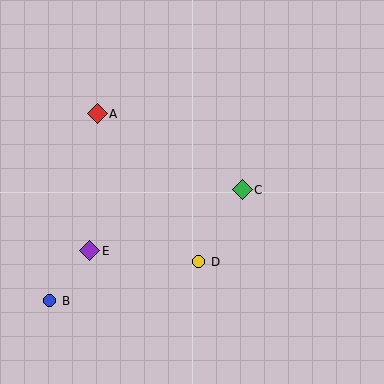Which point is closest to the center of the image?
Point C at (242, 190) is closest to the center.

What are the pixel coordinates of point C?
Point C is at (242, 190).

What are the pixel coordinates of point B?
Point B is at (50, 301).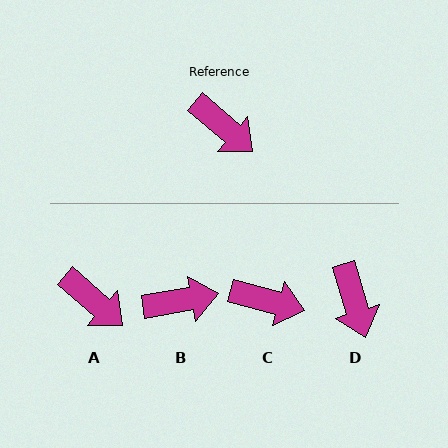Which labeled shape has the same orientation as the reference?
A.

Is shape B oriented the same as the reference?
No, it is off by about 51 degrees.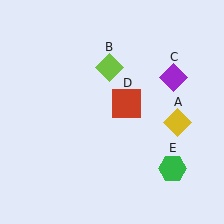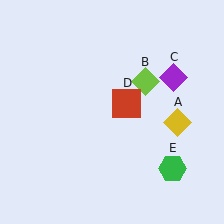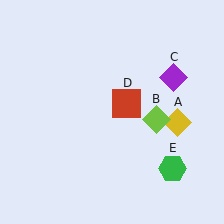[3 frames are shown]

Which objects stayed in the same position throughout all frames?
Yellow diamond (object A) and purple diamond (object C) and red square (object D) and green hexagon (object E) remained stationary.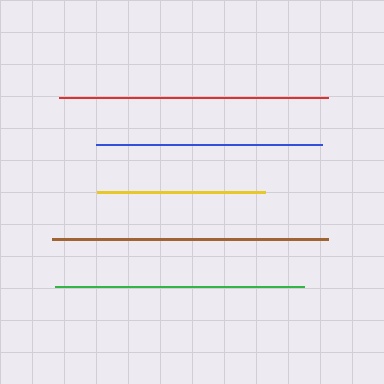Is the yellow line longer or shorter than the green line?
The green line is longer than the yellow line.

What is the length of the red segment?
The red segment is approximately 269 pixels long.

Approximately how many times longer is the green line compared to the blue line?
The green line is approximately 1.1 times the length of the blue line.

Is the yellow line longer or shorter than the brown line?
The brown line is longer than the yellow line.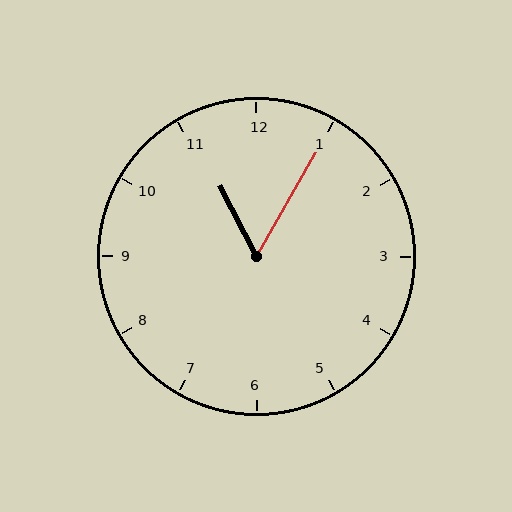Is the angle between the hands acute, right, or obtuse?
It is acute.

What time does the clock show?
11:05.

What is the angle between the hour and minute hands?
Approximately 58 degrees.